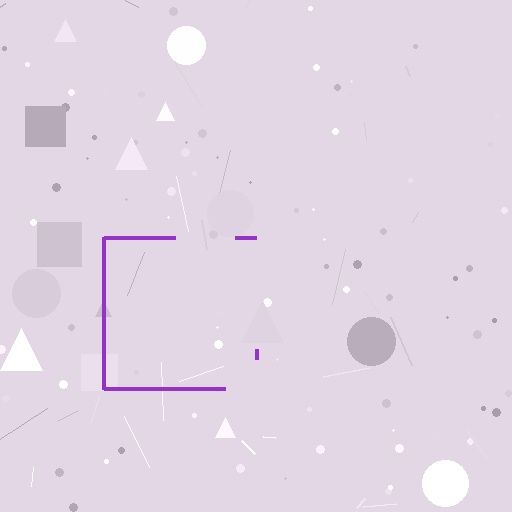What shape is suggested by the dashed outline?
The dashed outline suggests a square.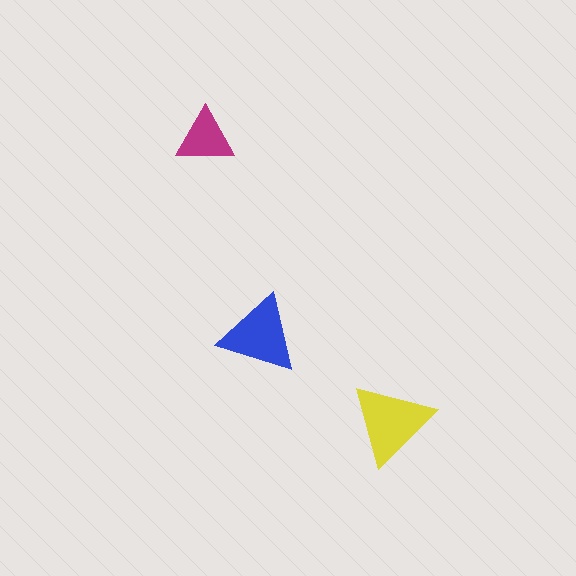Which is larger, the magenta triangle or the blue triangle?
The blue one.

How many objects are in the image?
There are 3 objects in the image.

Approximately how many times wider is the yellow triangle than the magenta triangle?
About 1.5 times wider.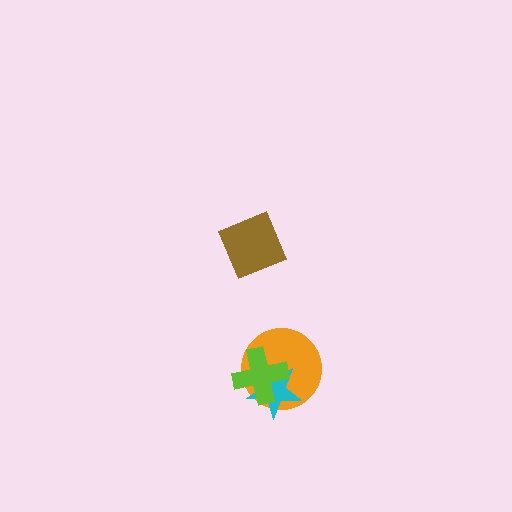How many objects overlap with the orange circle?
2 objects overlap with the orange circle.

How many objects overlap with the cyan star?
2 objects overlap with the cyan star.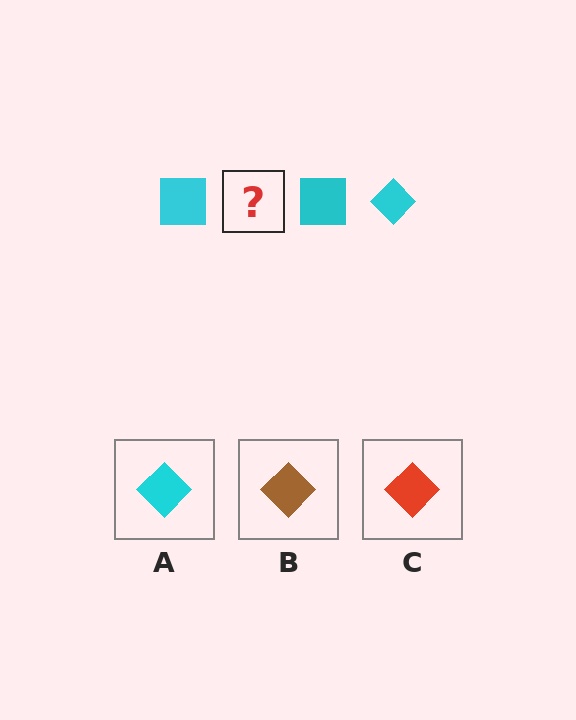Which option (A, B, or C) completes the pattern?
A.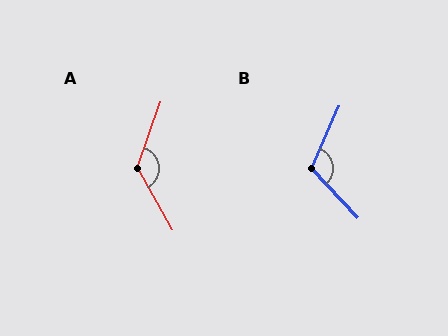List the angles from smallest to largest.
B (113°), A (131°).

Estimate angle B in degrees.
Approximately 113 degrees.